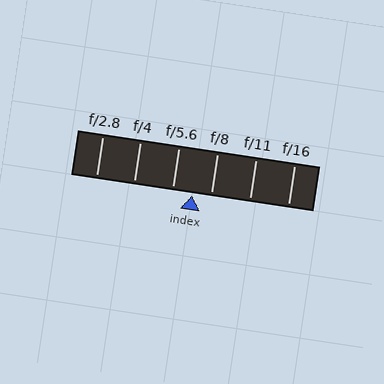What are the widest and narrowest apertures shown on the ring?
The widest aperture shown is f/2.8 and the narrowest is f/16.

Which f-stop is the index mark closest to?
The index mark is closest to f/8.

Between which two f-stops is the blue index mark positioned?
The index mark is between f/5.6 and f/8.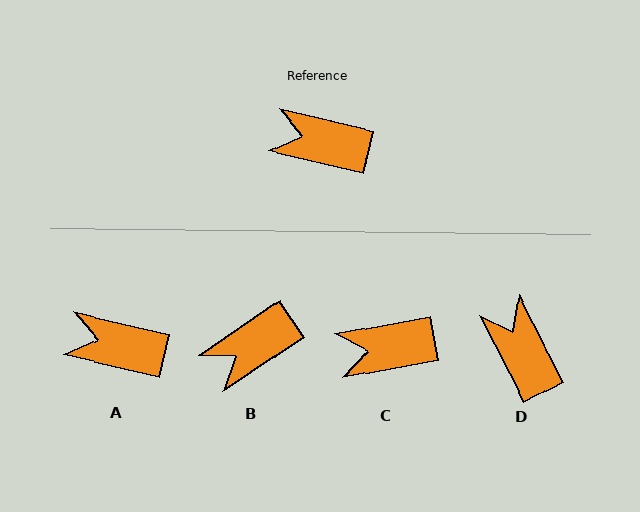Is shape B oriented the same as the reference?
No, it is off by about 47 degrees.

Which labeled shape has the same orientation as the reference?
A.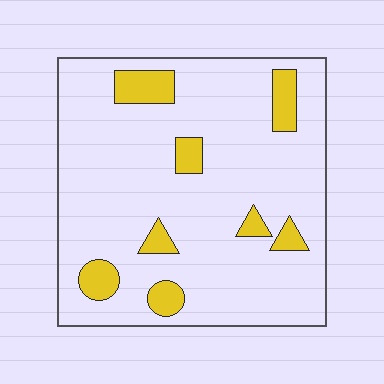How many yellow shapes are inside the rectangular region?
8.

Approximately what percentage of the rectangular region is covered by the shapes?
Approximately 15%.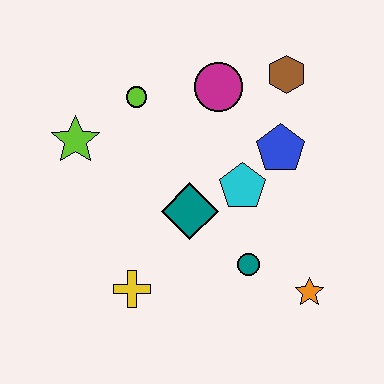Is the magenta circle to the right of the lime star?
Yes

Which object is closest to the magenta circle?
The brown hexagon is closest to the magenta circle.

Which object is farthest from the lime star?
The orange star is farthest from the lime star.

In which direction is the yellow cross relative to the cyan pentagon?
The yellow cross is to the left of the cyan pentagon.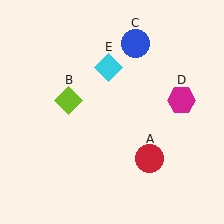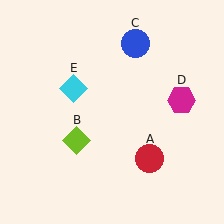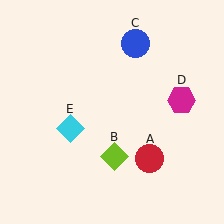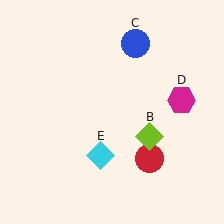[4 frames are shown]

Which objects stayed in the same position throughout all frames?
Red circle (object A) and blue circle (object C) and magenta hexagon (object D) remained stationary.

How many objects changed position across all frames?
2 objects changed position: lime diamond (object B), cyan diamond (object E).